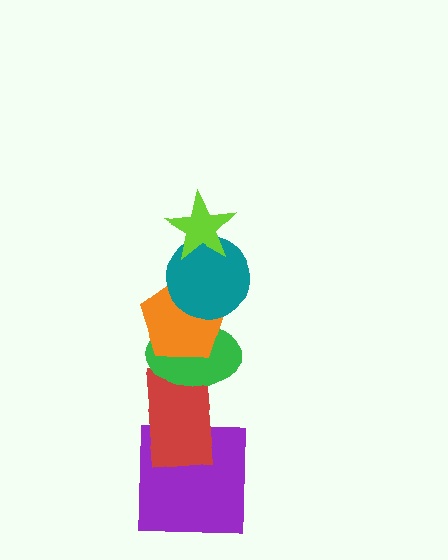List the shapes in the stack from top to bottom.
From top to bottom: the lime star, the teal circle, the orange pentagon, the green ellipse, the red rectangle, the purple square.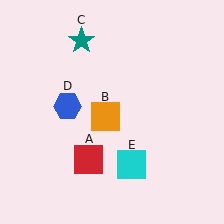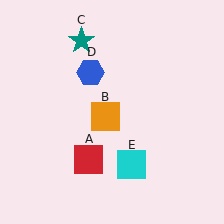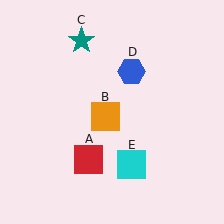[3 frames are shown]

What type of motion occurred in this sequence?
The blue hexagon (object D) rotated clockwise around the center of the scene.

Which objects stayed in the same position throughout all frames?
Red square (object A) and orange square (object B) and teal star (object C) and cyan square (object E) remained stationary.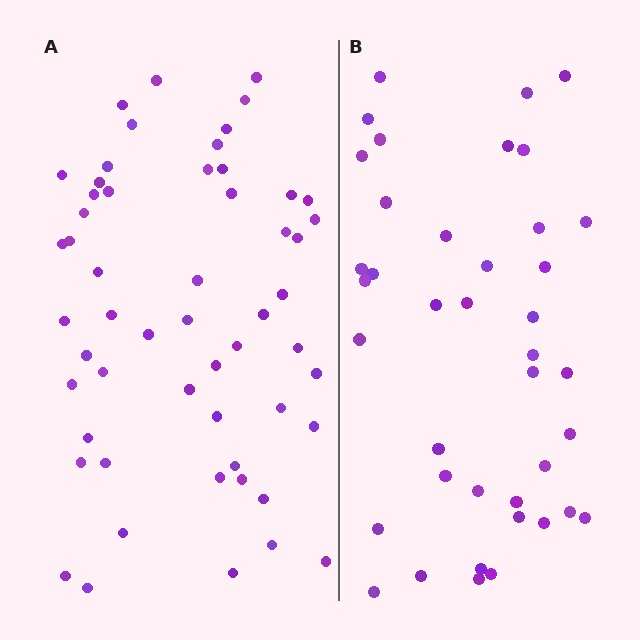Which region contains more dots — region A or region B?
Region A (the left region) has more dots.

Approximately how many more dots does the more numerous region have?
Region A has approximately 15 more dots than region B.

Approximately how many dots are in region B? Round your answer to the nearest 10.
About 40 dots.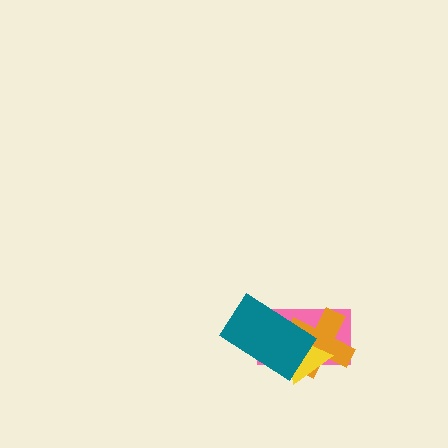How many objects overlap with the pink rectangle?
3 objects overlap with the pink rectangle.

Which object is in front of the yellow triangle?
The teal rectangle is in front of the yellow triangle.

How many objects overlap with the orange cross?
3 objects overlap with the orange cross.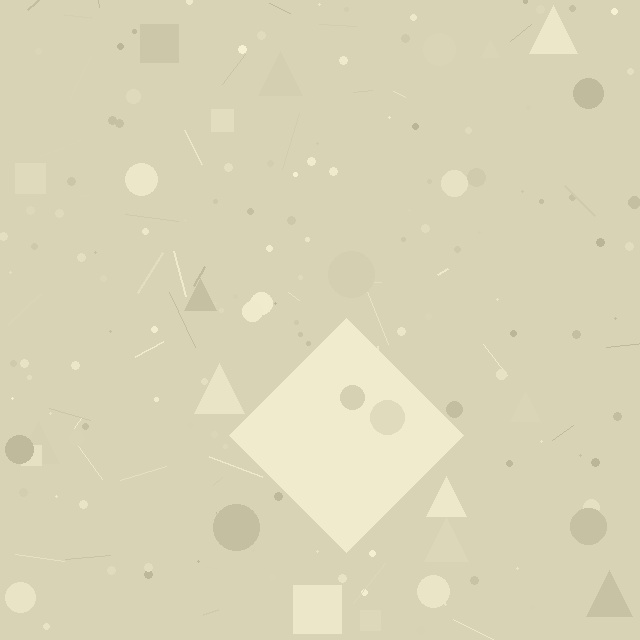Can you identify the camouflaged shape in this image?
The camouflaged shape is a diamond.